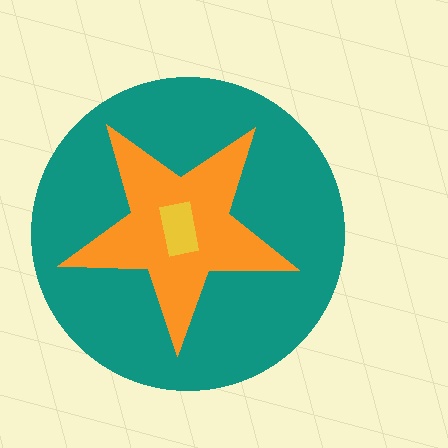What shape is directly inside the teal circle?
The orange star.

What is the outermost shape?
The teal circle.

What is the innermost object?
The yellow rectangle.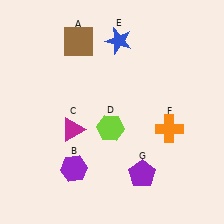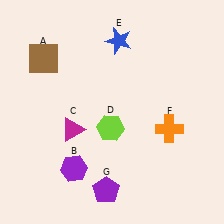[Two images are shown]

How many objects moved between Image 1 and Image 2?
2 objects moved between the two images.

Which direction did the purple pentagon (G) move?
The purple pentagon (G) moved left.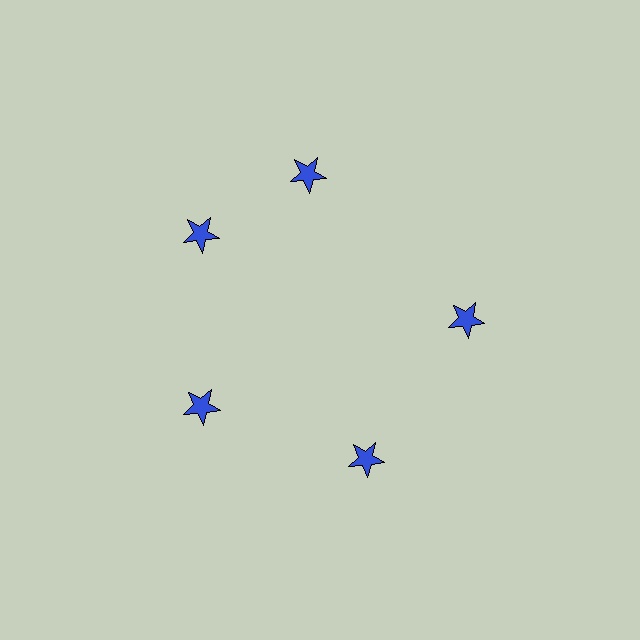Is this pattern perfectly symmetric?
No. The 5 blue stars are arranged in a ring, but one element near the 1 o'clock position is rotated out of alignment along the ring, breaking the 5-fold rotational symmetry.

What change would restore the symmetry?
The symmetry would be restored by rotating it back into even spacing with its neighbors so that all 5 stars sit at equal angles and equal distance from the center.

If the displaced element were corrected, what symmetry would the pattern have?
It would have 5-fold rotational symmetry — the pattern would map onto itself every 72 degrees.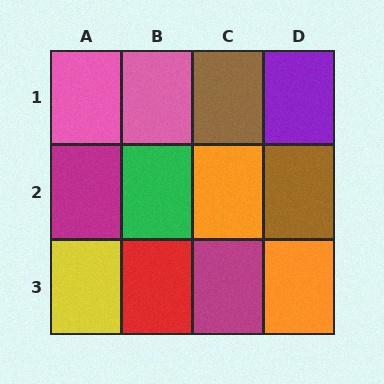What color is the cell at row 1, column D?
Purple.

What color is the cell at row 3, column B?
Red.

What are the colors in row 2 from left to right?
Magenta, green, orange, brown.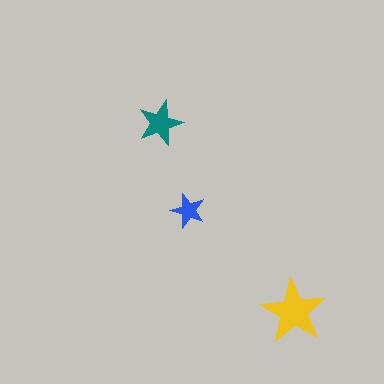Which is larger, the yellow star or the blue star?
The yellow one.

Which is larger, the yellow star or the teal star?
The yellow one.